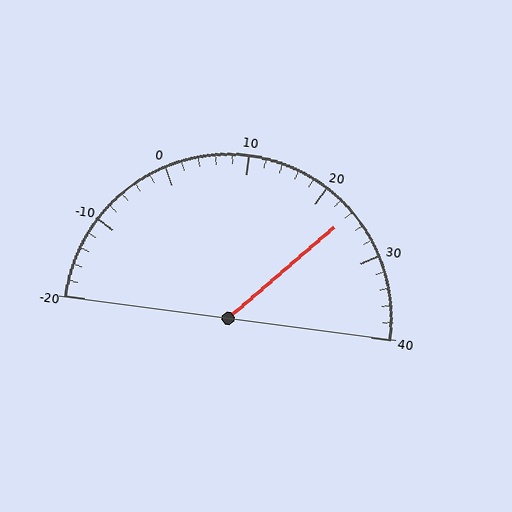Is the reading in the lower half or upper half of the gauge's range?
The reading is in the upper half of the range (-20 to 40).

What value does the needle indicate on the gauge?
The needle indicates approximately 24.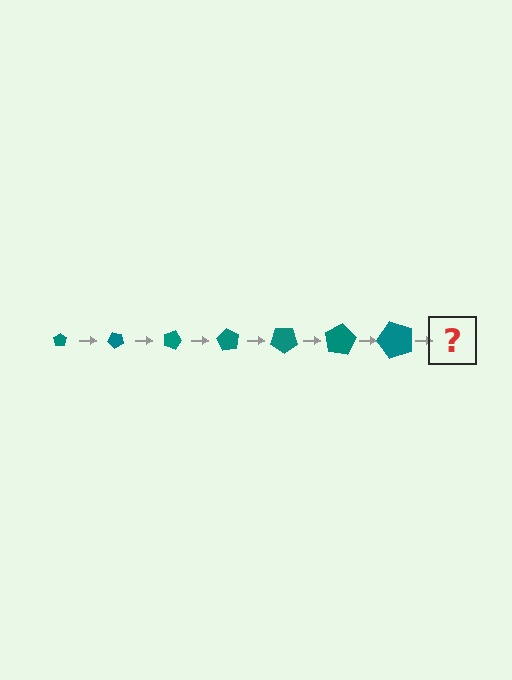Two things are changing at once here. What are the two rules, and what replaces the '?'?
The two rules are that the pentagon grows larger each step and it rotates 45 degrees each step. The '?' should be a pentagon, larger than the previous one and rotated 315 degrees from the start.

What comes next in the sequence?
The next element should be a pentagon, larger than the previous one and rotated 315 degrees from the start.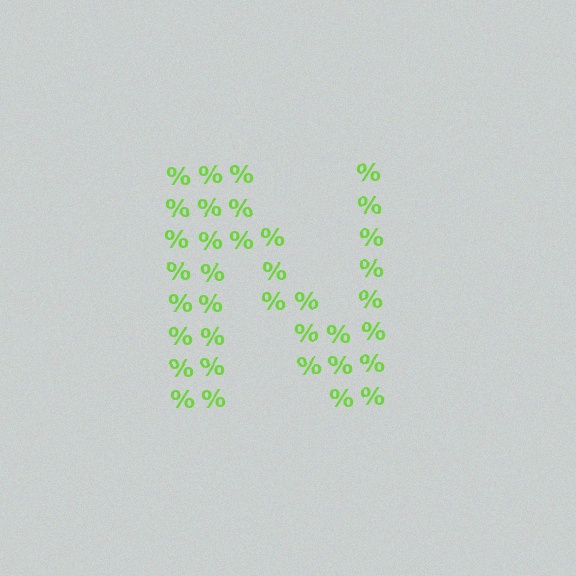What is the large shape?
The large shape is the letter N.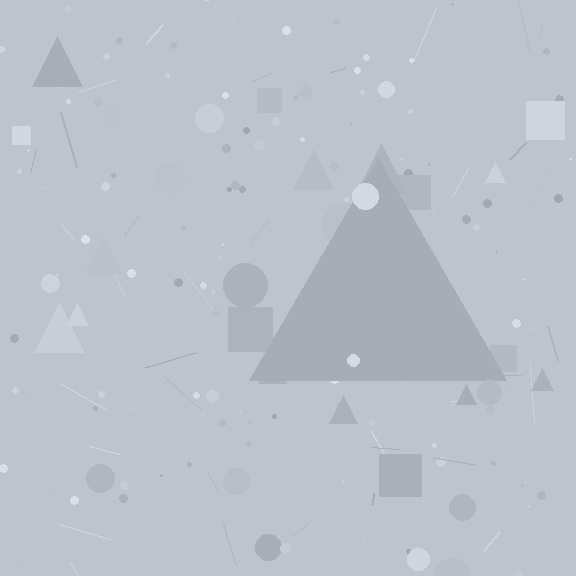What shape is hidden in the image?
A triangle is hidden in the image.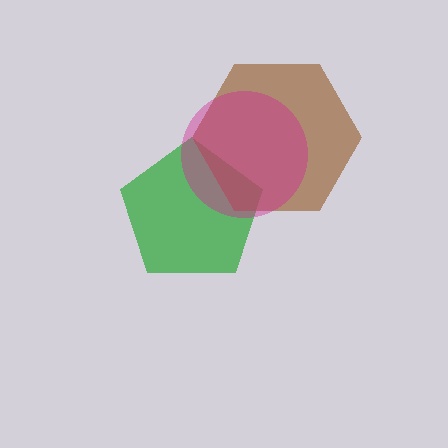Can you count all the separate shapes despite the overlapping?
Yes, there are 3 separate shapes.